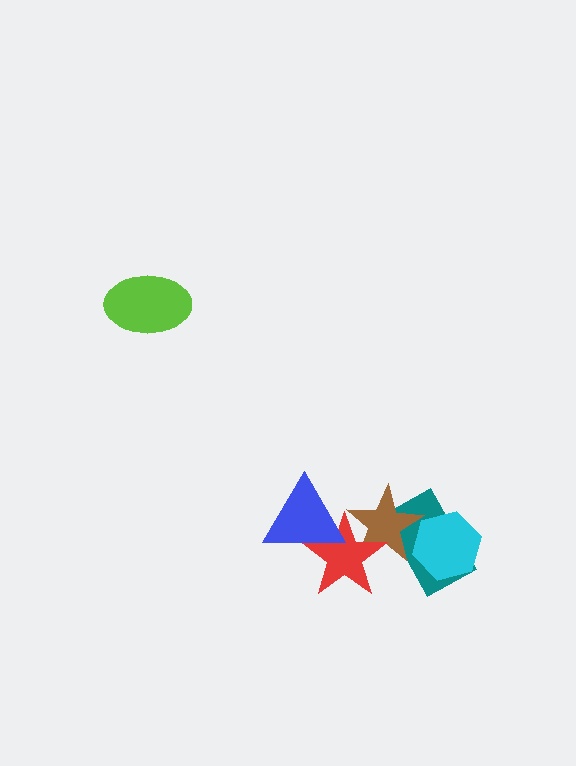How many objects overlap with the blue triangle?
1 object overlaps with the blue triangle.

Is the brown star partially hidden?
Yes, it is partially covered by another shape.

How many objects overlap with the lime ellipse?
0 objects overlap with the lime ellipse.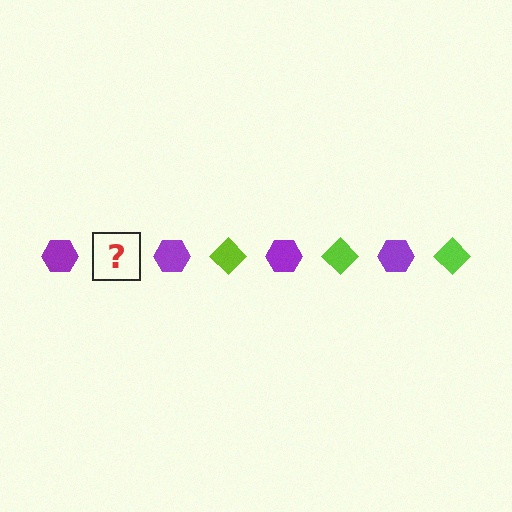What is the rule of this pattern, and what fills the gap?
The rule is that the pattern alternates between purple hexagon and lime diamond. The gap should be filled with a lime diamond.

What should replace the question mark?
The question mark should be replaced with a lime diamond.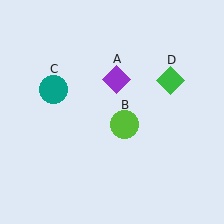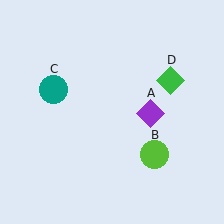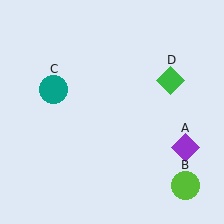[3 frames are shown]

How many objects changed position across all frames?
2 objects changed position: purple diamond (object A), lime circle (object B).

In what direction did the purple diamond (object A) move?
The purple diamond (object A) moved down and to the right.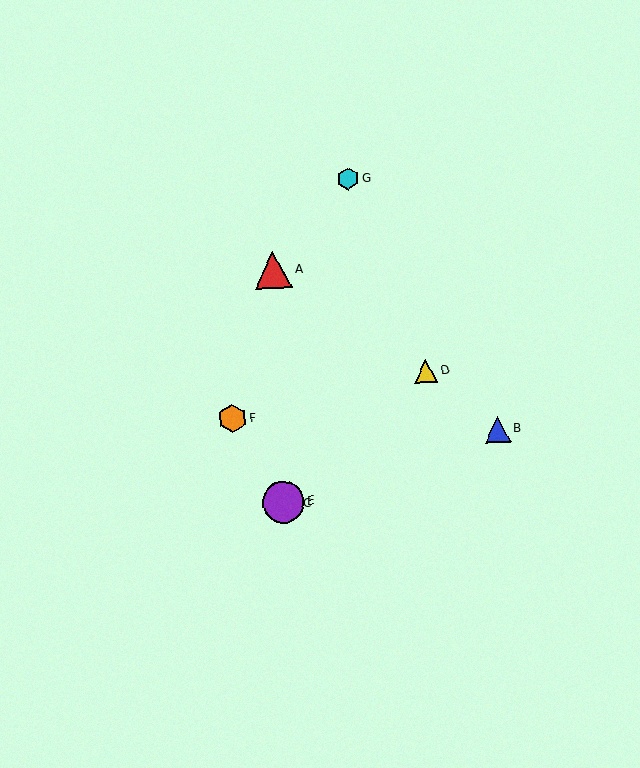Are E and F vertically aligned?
No, E is at x≈284 and F is at x≈232.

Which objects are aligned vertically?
Objects A, C, E are aligned vertically.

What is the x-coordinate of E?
Object E is at x≈284.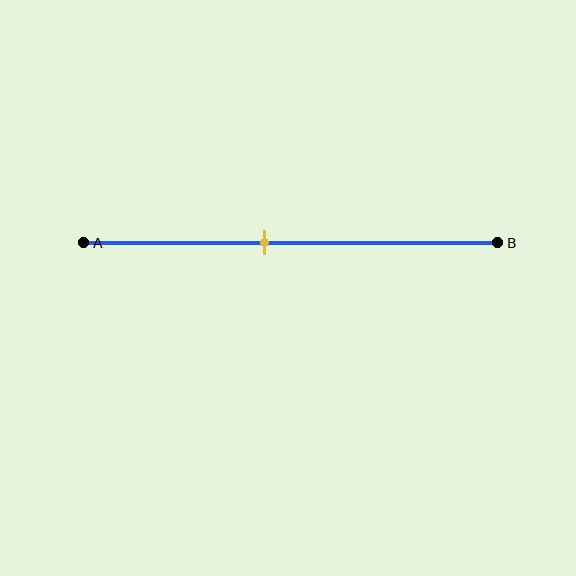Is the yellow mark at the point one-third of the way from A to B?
No, the mark is at about 45% from A, not at the 33% one-third point.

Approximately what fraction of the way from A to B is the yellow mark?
The yellow mark is approximately 45% of the way from A to B.